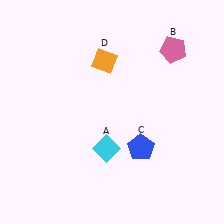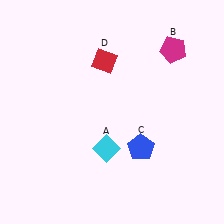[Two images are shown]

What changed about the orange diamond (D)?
In Image 1, D is orange. In Image 2, it changed to red.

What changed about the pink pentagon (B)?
In Image 1, B is pink. In Image 2, it changed to magenta.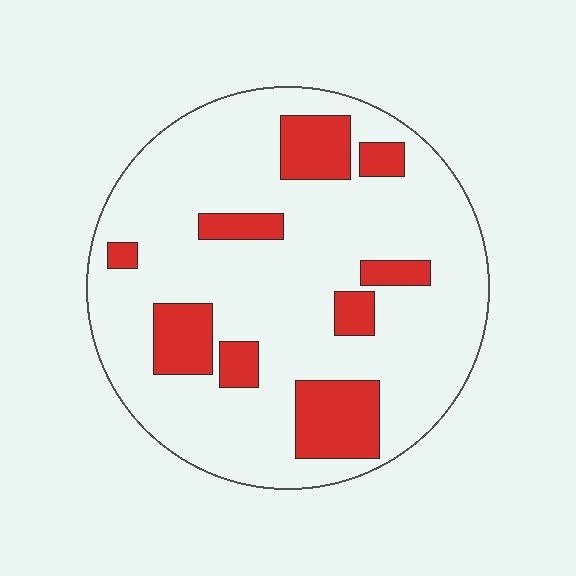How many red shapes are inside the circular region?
9.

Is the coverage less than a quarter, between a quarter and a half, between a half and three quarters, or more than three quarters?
Less than a quarter.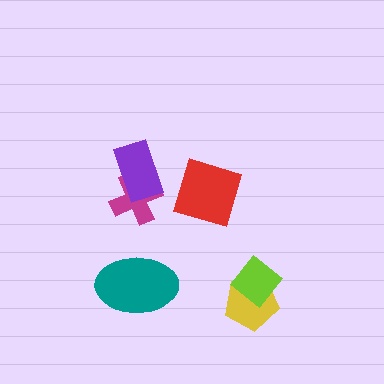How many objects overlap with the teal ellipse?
0 objects overlap with the teal ellipse.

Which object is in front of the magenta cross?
The purple rectangle is in front of the magenta cross.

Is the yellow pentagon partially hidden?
Yes, it is partially covered by another shape.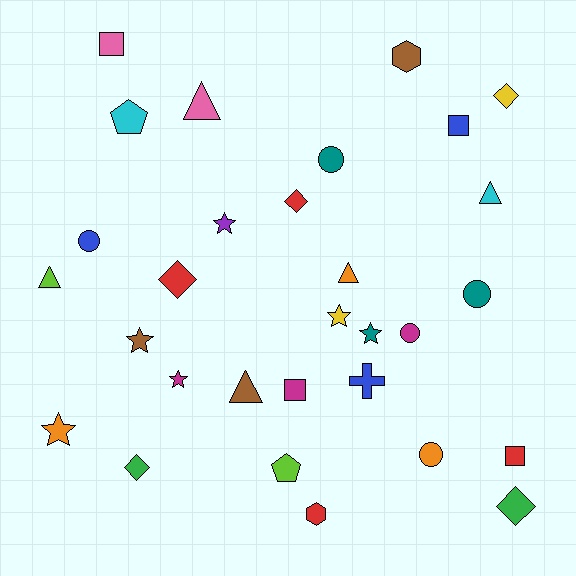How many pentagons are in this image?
There are 2 pentagons.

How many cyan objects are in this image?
There are 2 cyan objects.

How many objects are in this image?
There are 30 objects.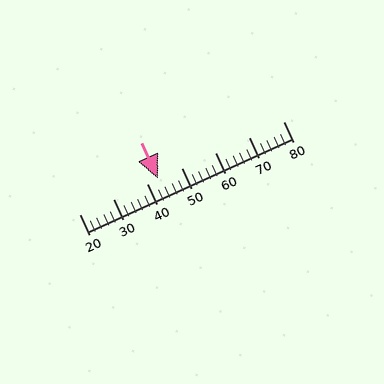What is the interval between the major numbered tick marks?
The major tick marks are spaced 10 units apart.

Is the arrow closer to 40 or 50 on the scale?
The arrow is closer to 40.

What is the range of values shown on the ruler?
The ruler shows values from 20 to 80.